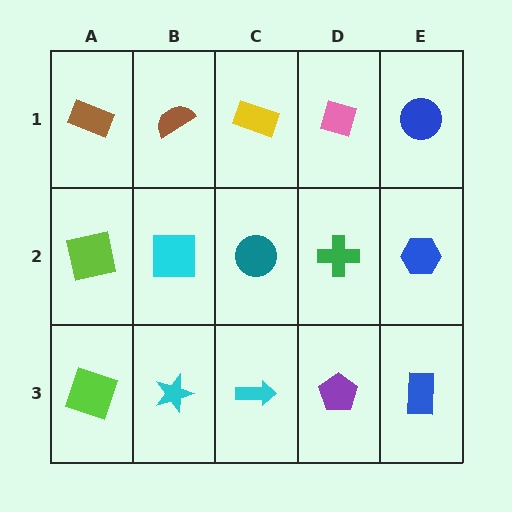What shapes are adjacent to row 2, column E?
A blue circle (row 1, column E), a blue rectangle (row 3, column E), a green cross (row 2, column D).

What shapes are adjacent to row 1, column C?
A teal circle (row 2, column C), a brown semicircle (row 1, column B), a pink diamond (row 1, column D).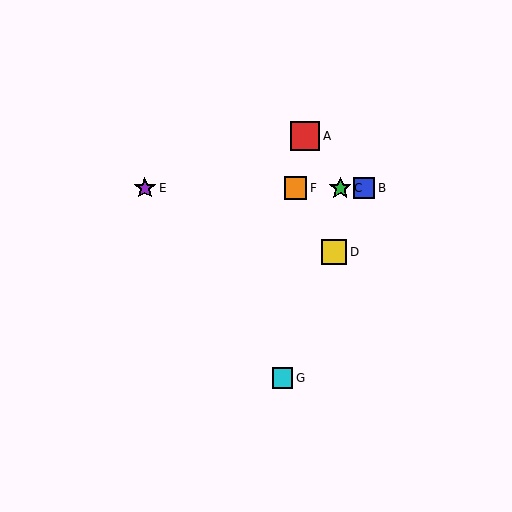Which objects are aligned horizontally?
Objects B, C, E, F are aligned horizontally.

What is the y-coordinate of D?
Object D is at y≈252.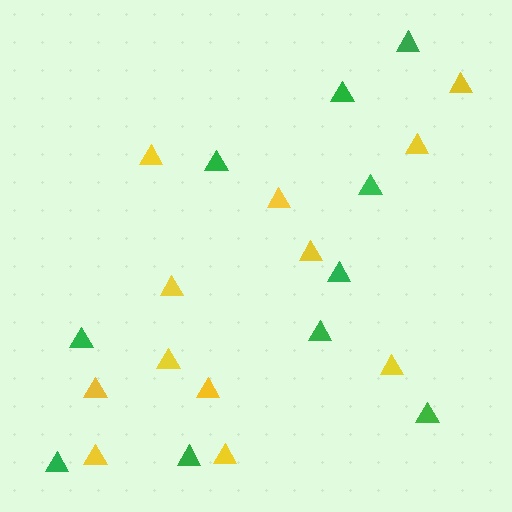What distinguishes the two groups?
There are 2 groups: one group of green triangles (10) and one group of yellow triangles (12).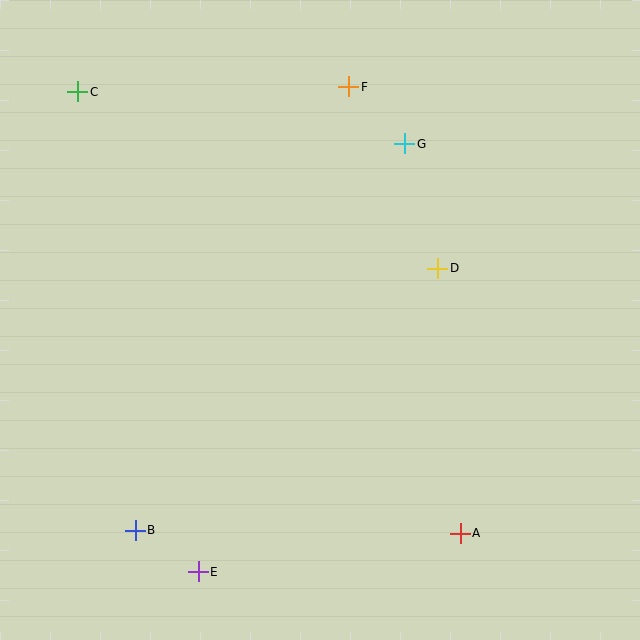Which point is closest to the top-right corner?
Point G is closest to the top-right corner.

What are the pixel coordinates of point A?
Point A is at (460, 533).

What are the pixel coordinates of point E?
Point E is at (198, 572).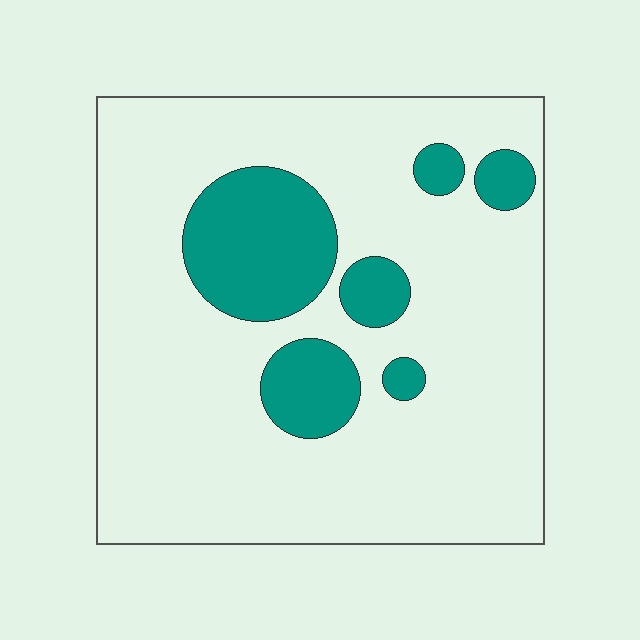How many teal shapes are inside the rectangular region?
6.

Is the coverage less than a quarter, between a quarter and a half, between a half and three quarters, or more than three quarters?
Less than a quarter.